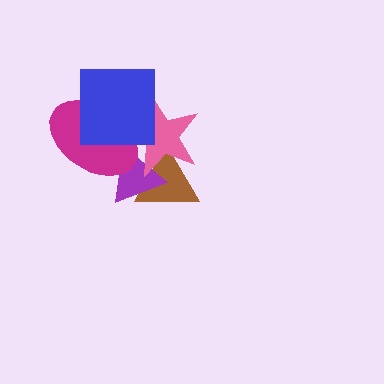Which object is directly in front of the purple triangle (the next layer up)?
The pink star is directly in front of the purple triangle.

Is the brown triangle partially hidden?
Yes, it is partially covered by another shape.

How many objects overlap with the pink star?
4 objects overlap with the pink star.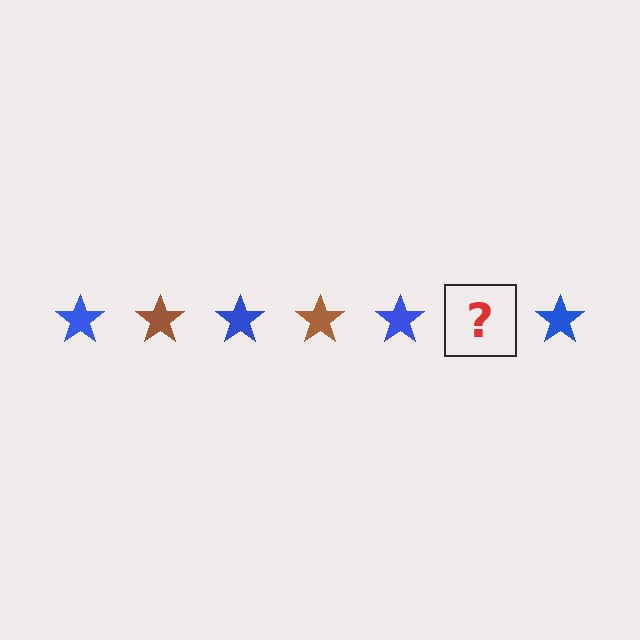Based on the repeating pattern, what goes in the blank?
The blank should be a brown star.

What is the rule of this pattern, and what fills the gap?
The rule is that the pattern cycles through blue, brown stars. The gap should be filled with a brown star.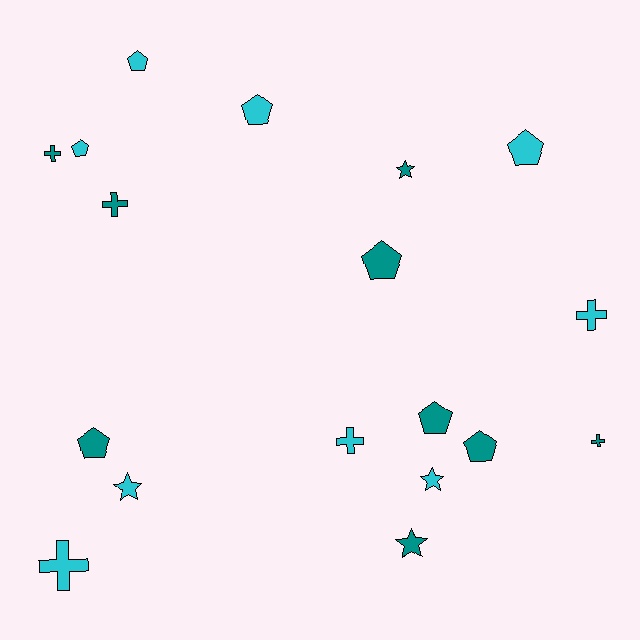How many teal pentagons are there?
There are 4 teal pentagons.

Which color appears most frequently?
Teal, with 9 objects.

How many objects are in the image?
There are 18 objects.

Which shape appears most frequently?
Pentagon, with 8 objects.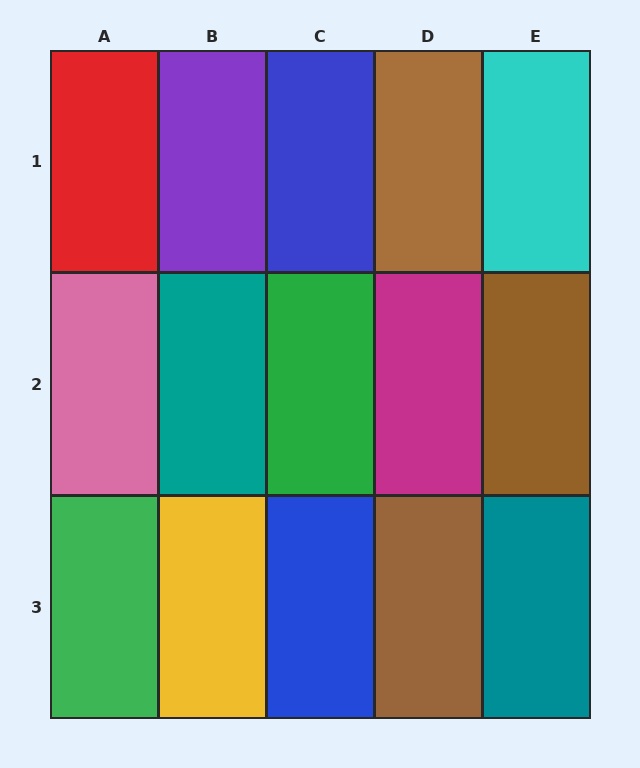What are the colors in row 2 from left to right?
Pink, teal, green, magenta, brown.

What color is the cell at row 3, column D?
Brown.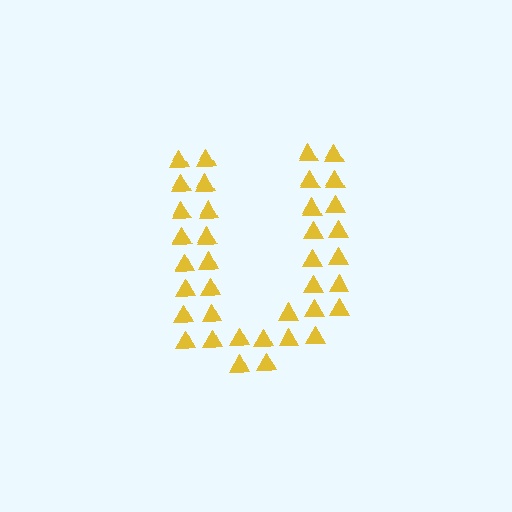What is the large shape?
The large shape is the letter U.